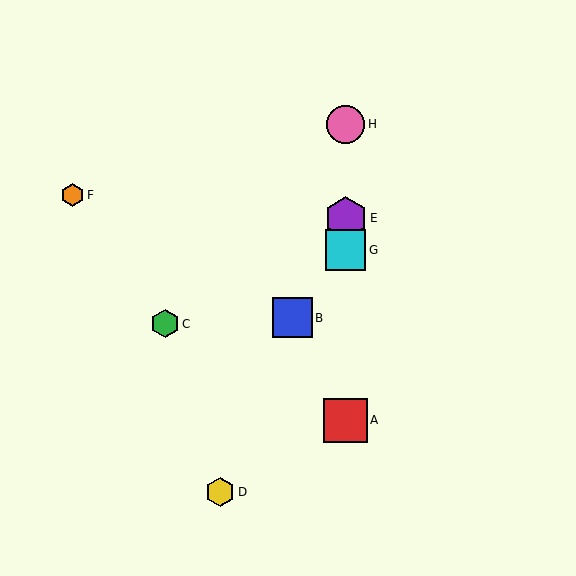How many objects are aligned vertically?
4 objects (A, E, G, H) are aligned vertically.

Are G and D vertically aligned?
No, G is at x≈346 and D is at x≈220.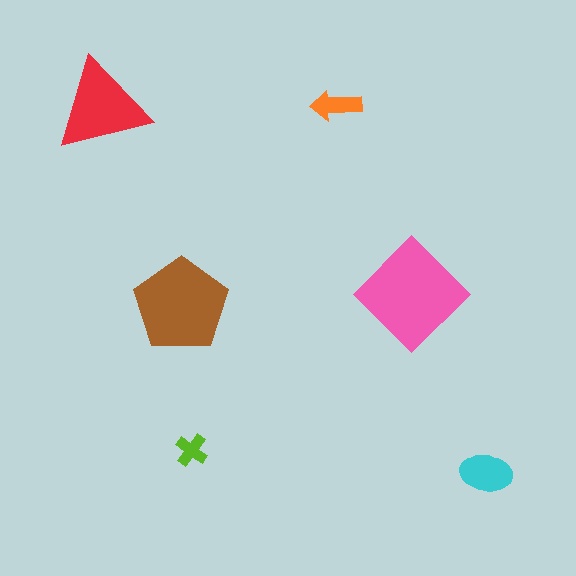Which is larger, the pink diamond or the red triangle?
The pink diamond.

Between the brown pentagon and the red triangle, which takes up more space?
The brown pentagon.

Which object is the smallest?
The lime cross.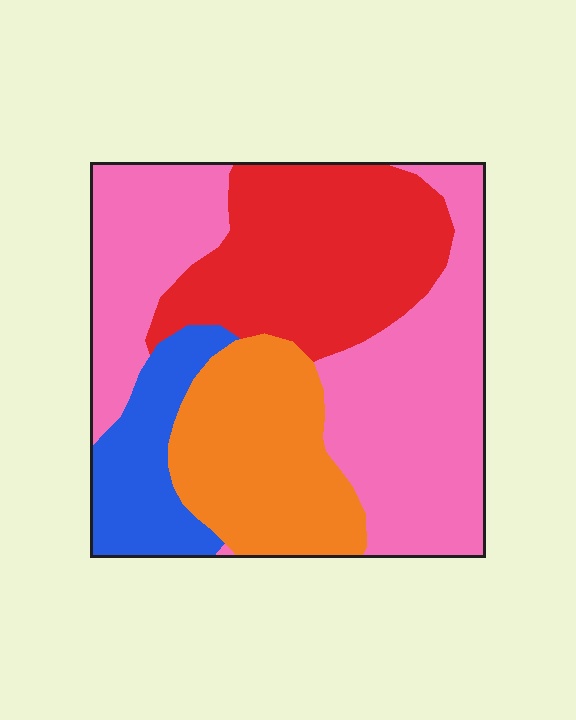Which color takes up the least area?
Blue, at roughly 10%.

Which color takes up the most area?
Pink, at roughly 40%.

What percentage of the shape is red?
Red covers around 25% of the shape.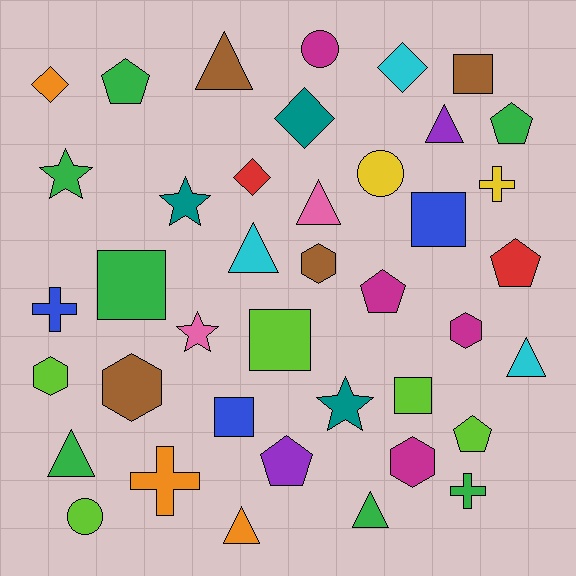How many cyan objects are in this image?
There are 3 cyan objects.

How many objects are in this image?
There are 40 objects.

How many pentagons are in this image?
There are 6 pentagons.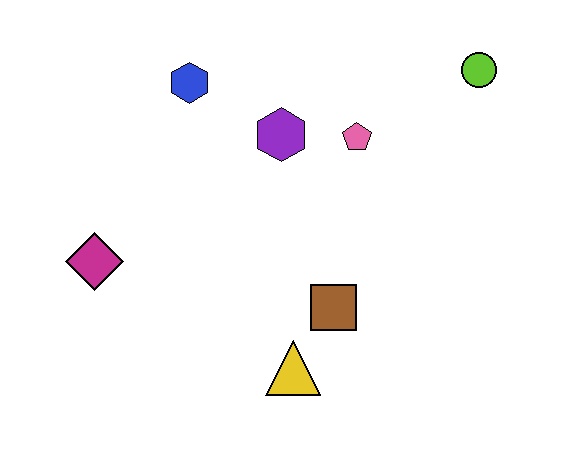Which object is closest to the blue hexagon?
The purple hexagon is closest to the blue hexagon.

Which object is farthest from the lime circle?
The magenta diamond is farthest from the lime circle.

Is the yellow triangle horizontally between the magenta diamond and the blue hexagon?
No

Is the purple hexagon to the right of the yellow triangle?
No